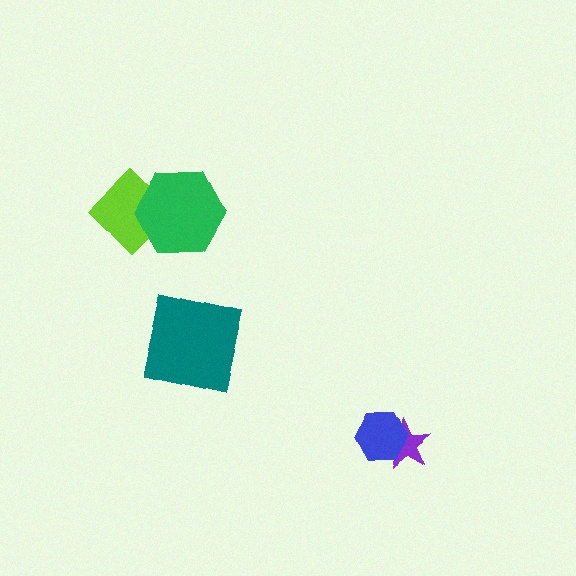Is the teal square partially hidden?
No, no other shape covers it.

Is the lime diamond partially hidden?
Yes, it is partially covered by another shape.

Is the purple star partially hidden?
Yes, it is partially covered by another shape.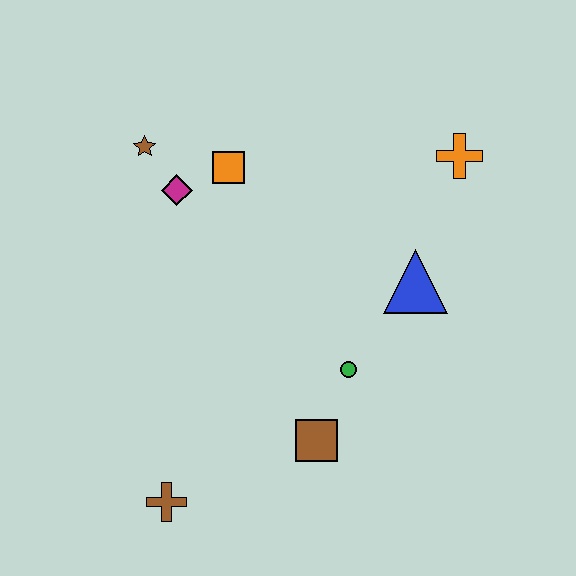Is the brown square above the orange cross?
No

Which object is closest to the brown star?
The magenta diamond is closest to the brown star.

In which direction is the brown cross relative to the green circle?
The brown cross is to the left of the green circle.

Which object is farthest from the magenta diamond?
The brown cross is farthest from the magenta diamond.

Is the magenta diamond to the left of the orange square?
Yes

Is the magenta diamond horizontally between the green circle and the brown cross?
Yes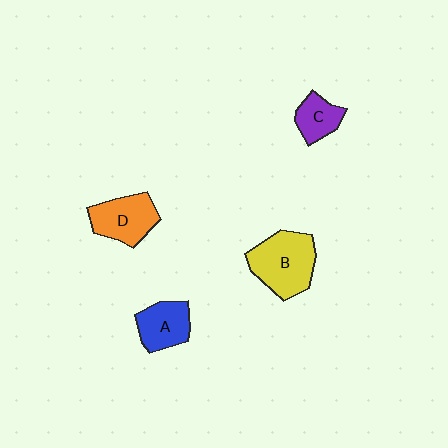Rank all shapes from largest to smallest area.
From largest to smallest: B (yellow), D (orange), A (blue), C (purple).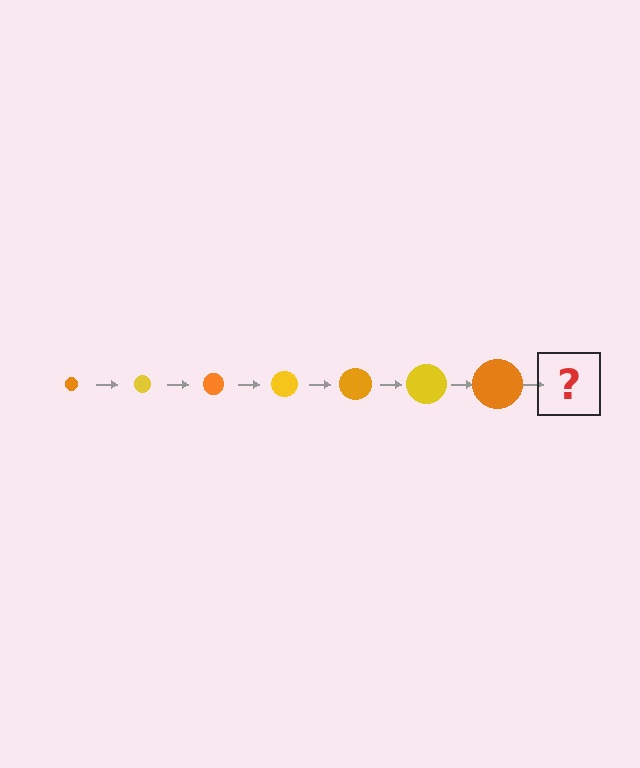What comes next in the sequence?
The next element should be a yellow circle, larger than the previous one.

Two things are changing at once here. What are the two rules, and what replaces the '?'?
The two rules are that the circle grows larger each step and the color cycles through orange and yellow. The '?' should be a yellow circle, larger than the previous one.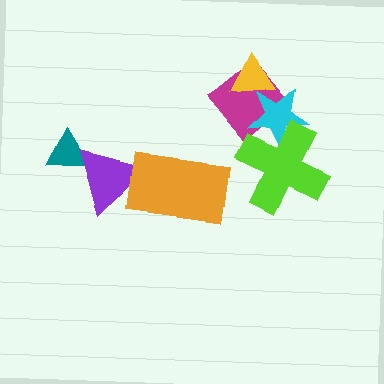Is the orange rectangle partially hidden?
No, no other shape covers it.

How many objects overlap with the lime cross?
2 objects overlap with the lime cross.